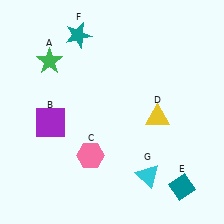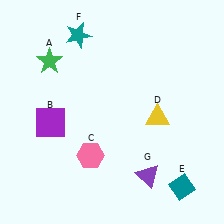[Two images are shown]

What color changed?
The triangle (G) changed from cyan in Image 1 to purple in Image 2.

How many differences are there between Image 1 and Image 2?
There is 1 difference between the two images.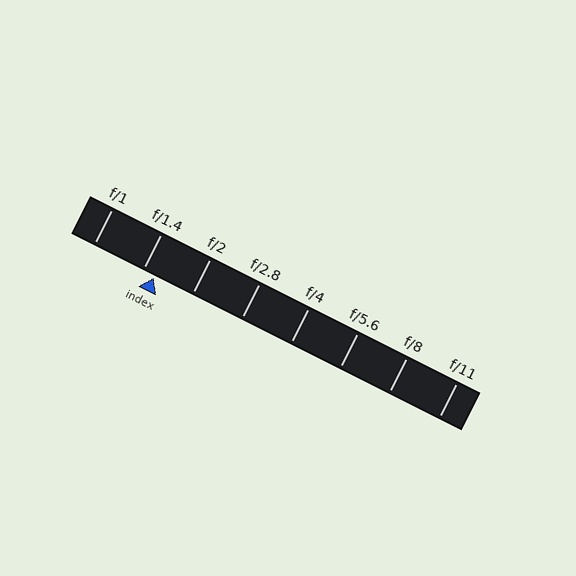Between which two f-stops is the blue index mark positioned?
The index mark is between f/1.4 and f/2.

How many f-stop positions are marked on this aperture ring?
There are 8 f-stop positions marked.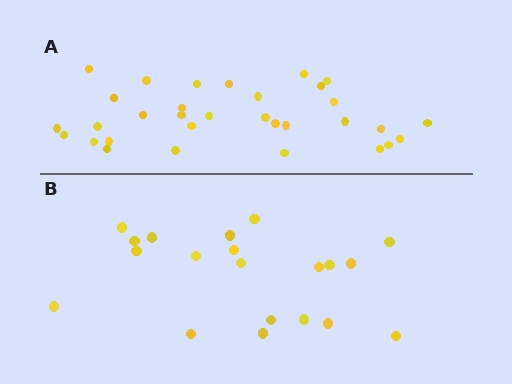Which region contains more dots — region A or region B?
Region A (the top region) has more dots.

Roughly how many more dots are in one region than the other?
Region A has roughly 12 or so more dots than region B.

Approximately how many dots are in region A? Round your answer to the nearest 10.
About 30 dots. (The exact count is 32, which rounds to 30.)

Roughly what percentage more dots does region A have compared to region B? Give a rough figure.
About 60% more.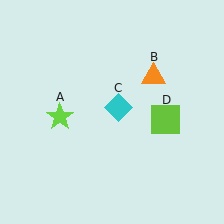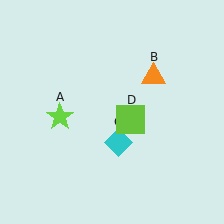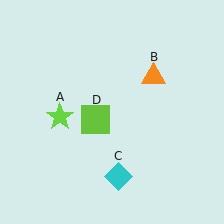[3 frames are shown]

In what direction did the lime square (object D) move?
The lime square (object D) moved left.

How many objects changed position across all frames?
2 objects changed position: cyan diamond (object C), lime square (object D).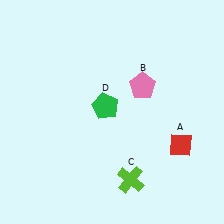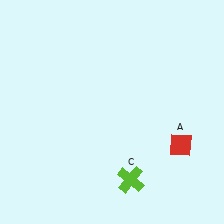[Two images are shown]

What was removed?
The pink pentagon (B), the green pentagon (D) were removed in Image 2.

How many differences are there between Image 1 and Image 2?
There are 2 differences between the two images.